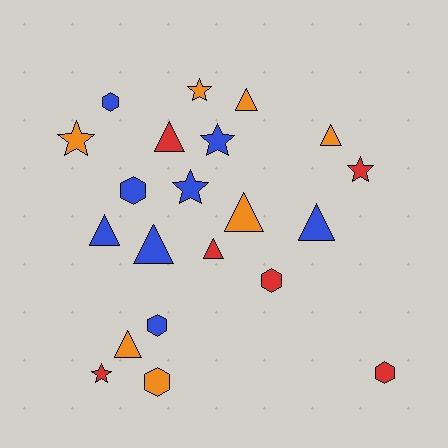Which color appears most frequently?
Blue, with 8 objects.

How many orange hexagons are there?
There is 1 orange hexagon.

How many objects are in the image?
There are 21 objects.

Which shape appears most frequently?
Triangle, with 9 objects.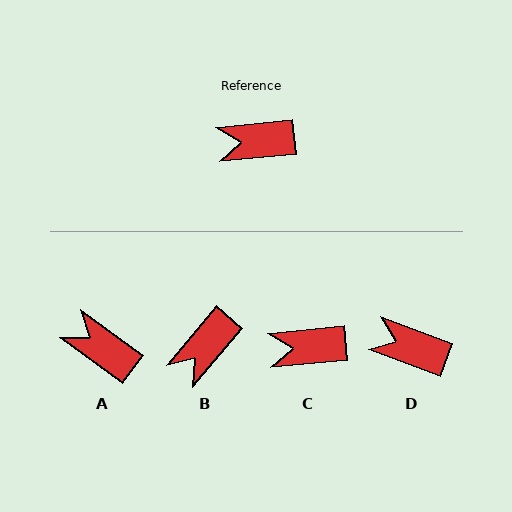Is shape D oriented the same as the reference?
No, it is off by about 26 degrees.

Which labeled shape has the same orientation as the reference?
C.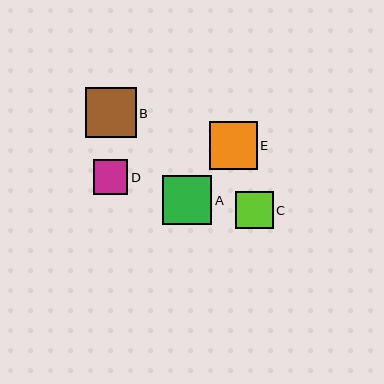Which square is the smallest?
Square D is the smallest with a size of approximately 35 pixels.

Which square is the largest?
Square B is the largest with a size of approximately 50 pixels.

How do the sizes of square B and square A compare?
Square B and square A are approximately the same size.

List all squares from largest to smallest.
From largest to smallest: B, A, E, C, D.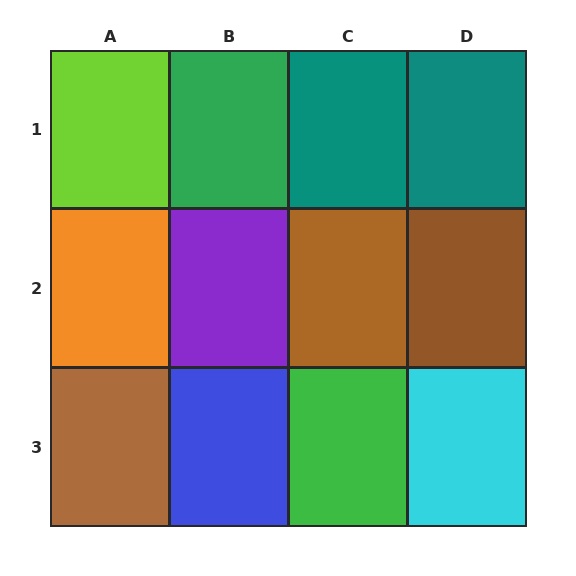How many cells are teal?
2 cells are teal.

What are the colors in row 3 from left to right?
Brown, blue, green, cyan.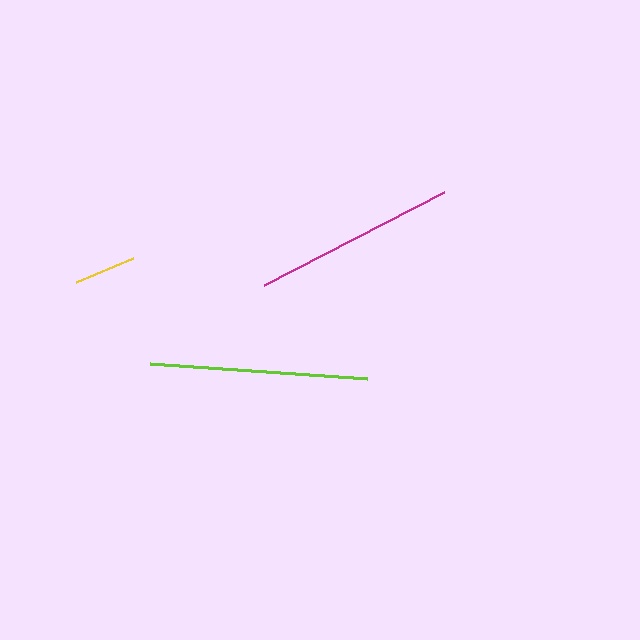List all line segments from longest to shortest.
From longest to shortest: lime, magenta, yellow.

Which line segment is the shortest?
The yellow line is the shortest at approximately 62 pixels.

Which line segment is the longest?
The lime line is the longest at approximately 217 pixels.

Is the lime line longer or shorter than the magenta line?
The lime line is longer than the magenta line.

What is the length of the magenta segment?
The magenta segment is approximately 203 pixels long.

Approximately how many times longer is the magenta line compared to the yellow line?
The magenta line is approximately 3.3 times the length of the yellow line.